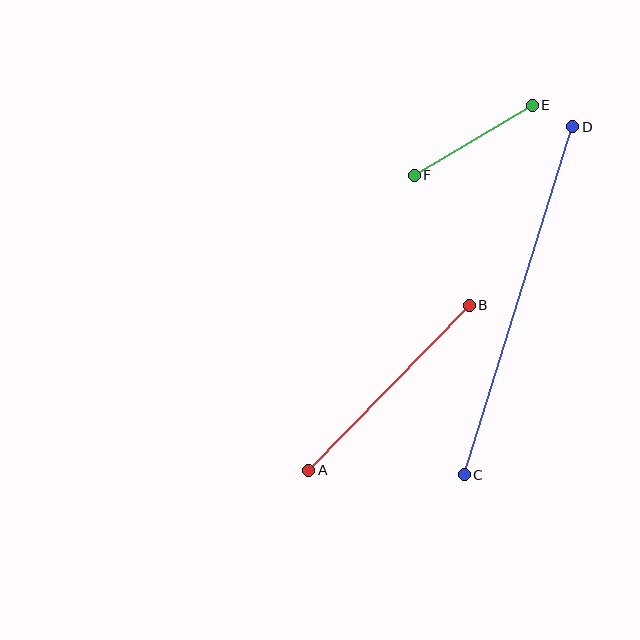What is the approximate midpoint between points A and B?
The midpoint is at approximately (389, 388) pixels.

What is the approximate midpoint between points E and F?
The midpoint is at approximately (473, 140) pixels.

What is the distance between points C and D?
The distance is approximately 364 pixels.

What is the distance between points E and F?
The distance is approximately 137 pixels.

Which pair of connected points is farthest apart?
Points C and D are farthest apart.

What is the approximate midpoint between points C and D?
The midpoint is at approximately (518, 301) pixels.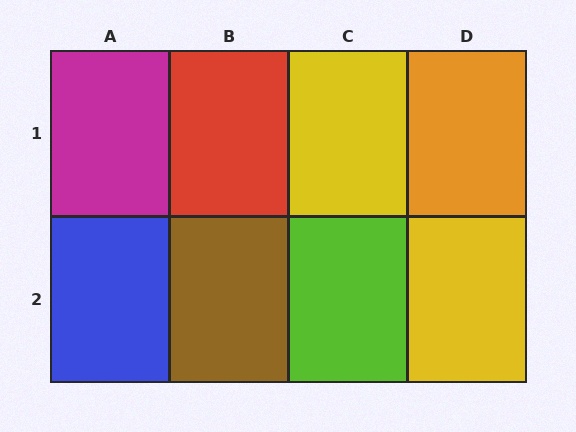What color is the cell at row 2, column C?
Lime.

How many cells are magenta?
1 cell is magenta.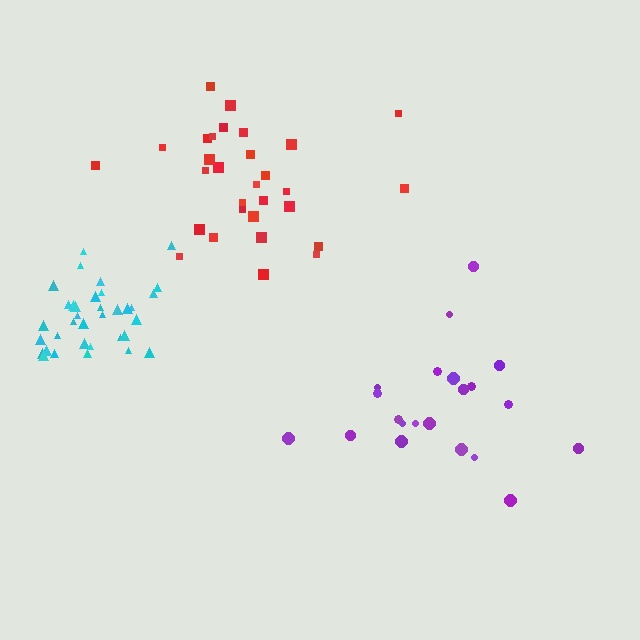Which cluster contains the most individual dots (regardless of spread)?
Cyan (35).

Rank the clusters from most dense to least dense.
cyan, red, purple.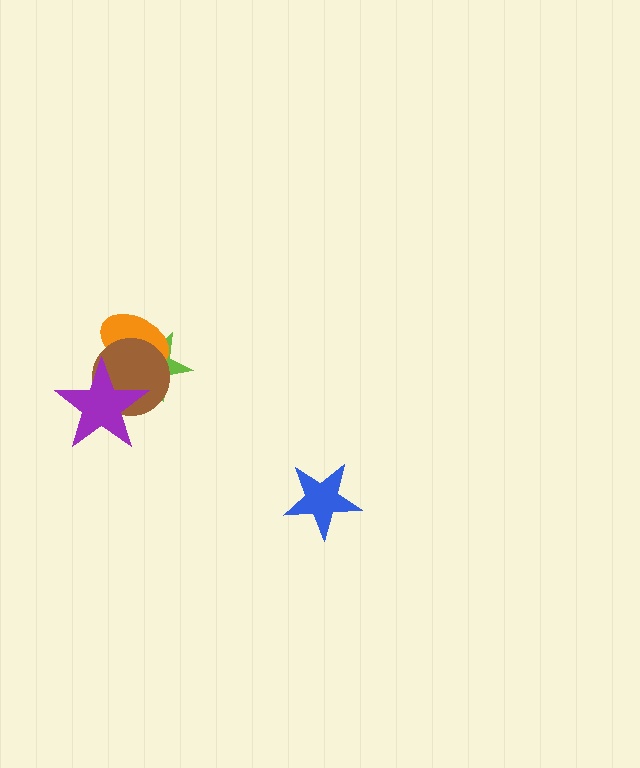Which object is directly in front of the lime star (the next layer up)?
The orange ellipse is directly in front of the lime star.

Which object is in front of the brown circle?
The purple star is in front of the brown circle.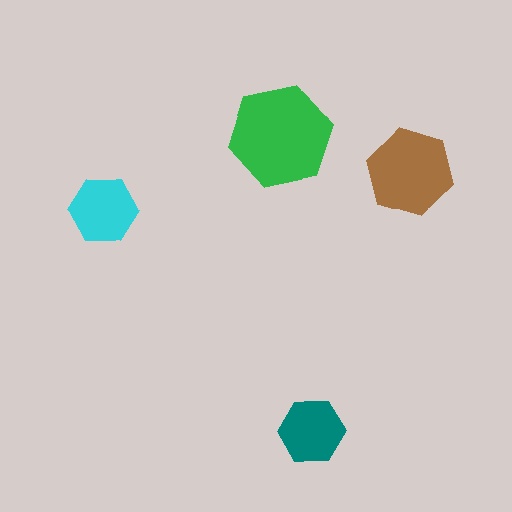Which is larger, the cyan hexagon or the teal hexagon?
The cyan one.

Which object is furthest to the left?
The cyan hexagon is leftmost.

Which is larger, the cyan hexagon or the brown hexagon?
The brown one.